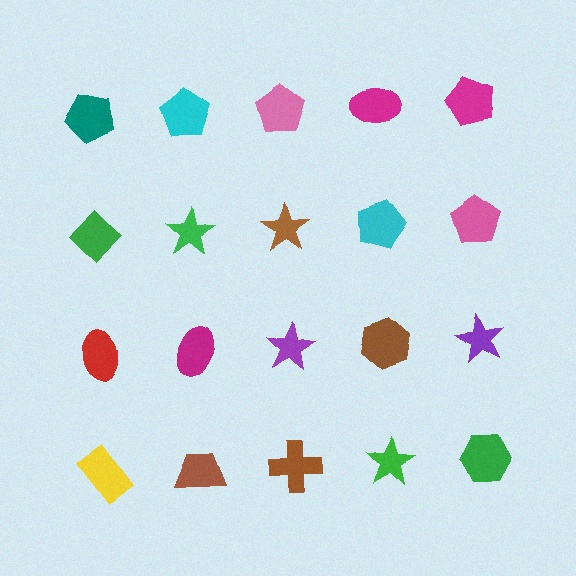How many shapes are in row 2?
5 shapes.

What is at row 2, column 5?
A pink pentagon.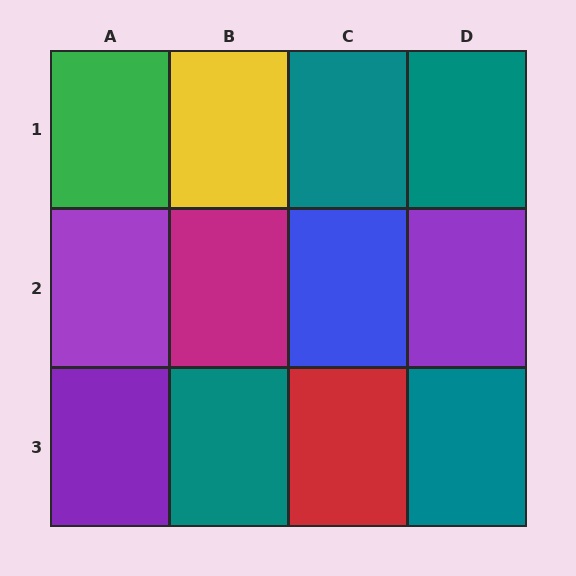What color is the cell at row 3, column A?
Purple.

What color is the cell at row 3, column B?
Teal.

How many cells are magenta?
1 cell is magenta.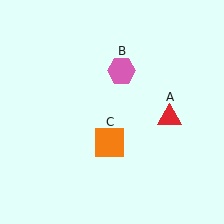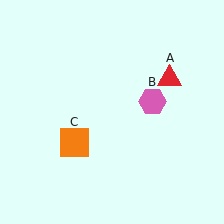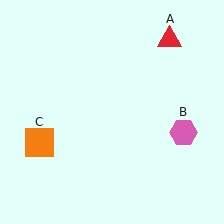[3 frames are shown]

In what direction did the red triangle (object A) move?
The red triangle (object A) moved up.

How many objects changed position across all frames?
3 objects changed position: red triangle (object A), pink hexagon (object B), orange square (object C).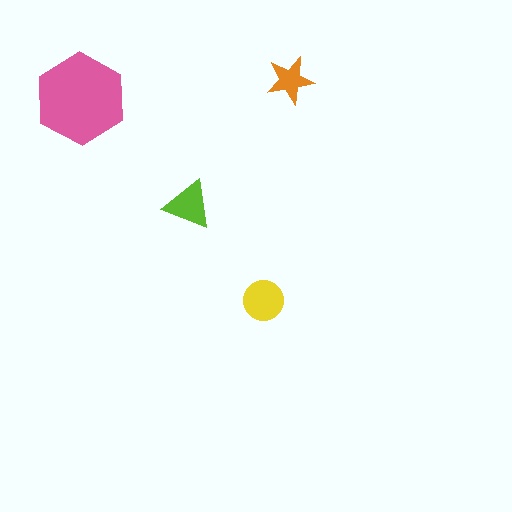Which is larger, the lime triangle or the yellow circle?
The yellow circle.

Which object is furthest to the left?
The pink hexagon is leftmost.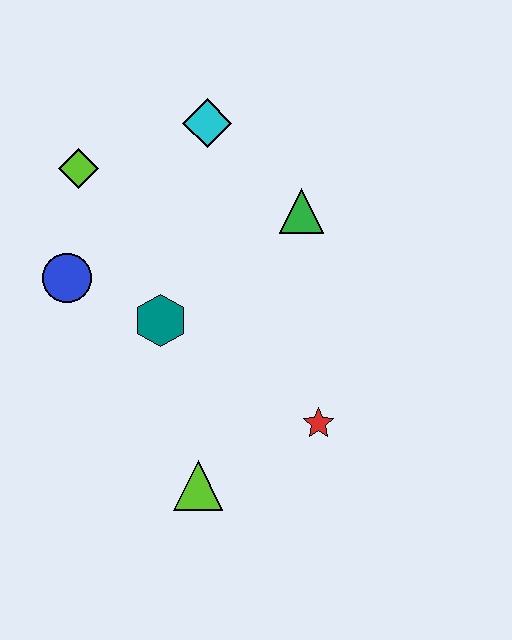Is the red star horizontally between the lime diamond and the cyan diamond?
No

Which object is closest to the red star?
The lime triangle is closest to the red star.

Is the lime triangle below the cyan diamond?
Yes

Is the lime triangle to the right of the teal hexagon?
Yes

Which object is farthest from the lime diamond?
The red star is farthest from the lime diamond.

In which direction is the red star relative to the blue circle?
The red star is to the right of the blue circle.